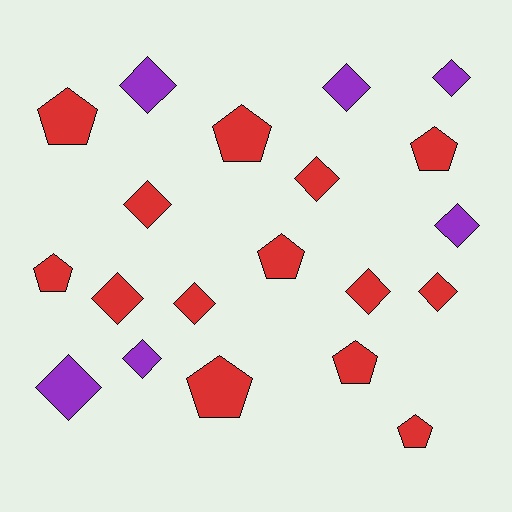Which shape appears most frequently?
Diamond, with 12 objects.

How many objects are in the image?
There are 20 objects.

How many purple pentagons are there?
There are no purple pentagons.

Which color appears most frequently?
Red, with 14 objects.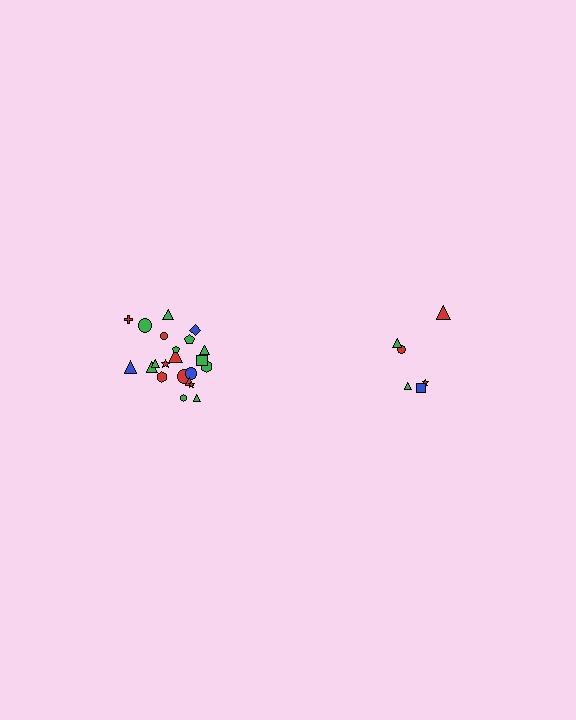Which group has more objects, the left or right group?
The left group.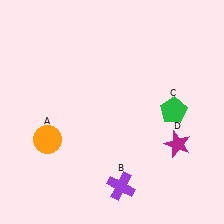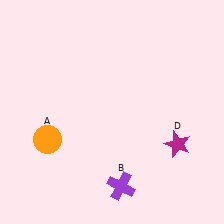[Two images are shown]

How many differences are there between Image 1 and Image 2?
There is 1 difference between the two images.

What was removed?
The green pentagon (C) was removed in Image 2.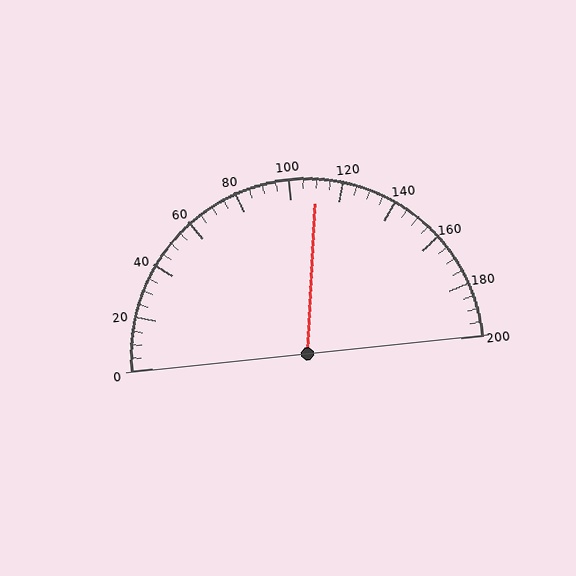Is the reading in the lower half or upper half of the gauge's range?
The reading is in the upper half of the range (0 to 200).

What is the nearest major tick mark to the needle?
The nearest major tick mark is 120.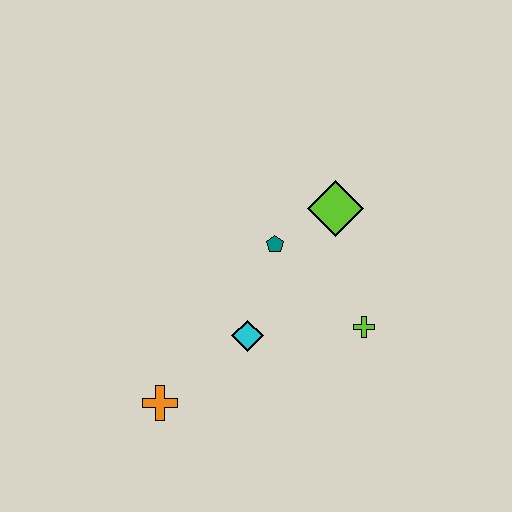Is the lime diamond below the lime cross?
No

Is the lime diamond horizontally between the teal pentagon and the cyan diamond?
No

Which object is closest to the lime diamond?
The teal pentagon is closest to the lime diamond.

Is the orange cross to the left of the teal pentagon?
Yes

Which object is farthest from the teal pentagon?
The orange cross is farthest from the teal pentagon.